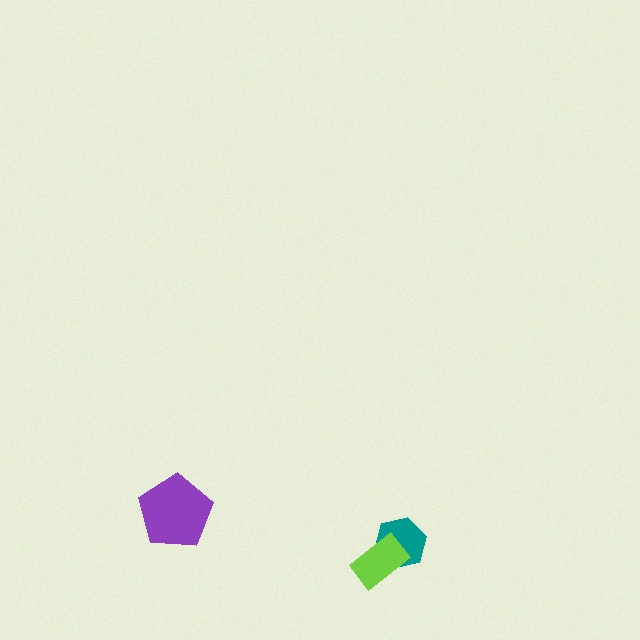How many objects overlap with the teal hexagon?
1 object overlaps with the teal hexagon.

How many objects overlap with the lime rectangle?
1 object overlaps with the lime rectangle.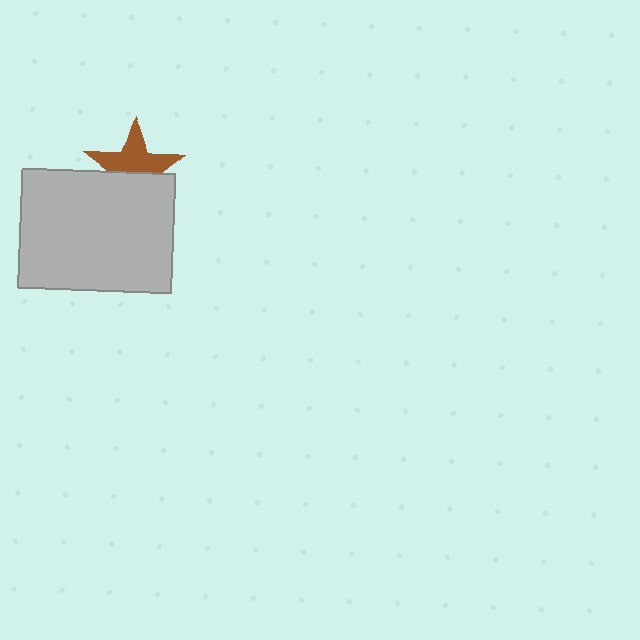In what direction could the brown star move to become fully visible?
The brown star could move up. That would shift it out from behind the light gray rectangle entirely.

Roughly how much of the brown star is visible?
About half of it is visible (roughly 59%).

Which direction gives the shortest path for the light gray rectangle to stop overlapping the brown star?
Moving down gives the shortest separation.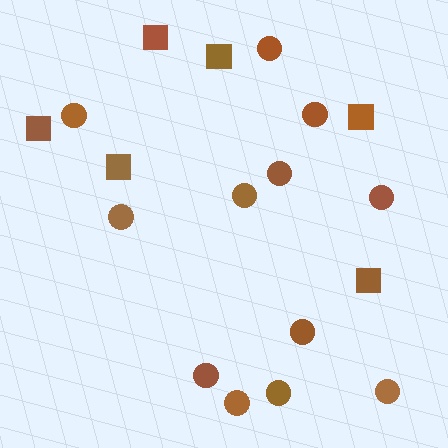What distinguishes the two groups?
There are 2 groups: one group of circles (12) and one group of squares (6).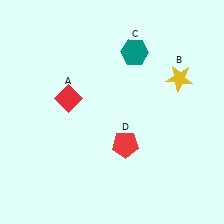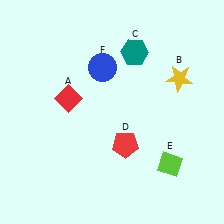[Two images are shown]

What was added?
A lime diamond (E), a blue circle (F) were added in Image 2.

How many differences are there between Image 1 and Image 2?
There are 2 differences between the two images.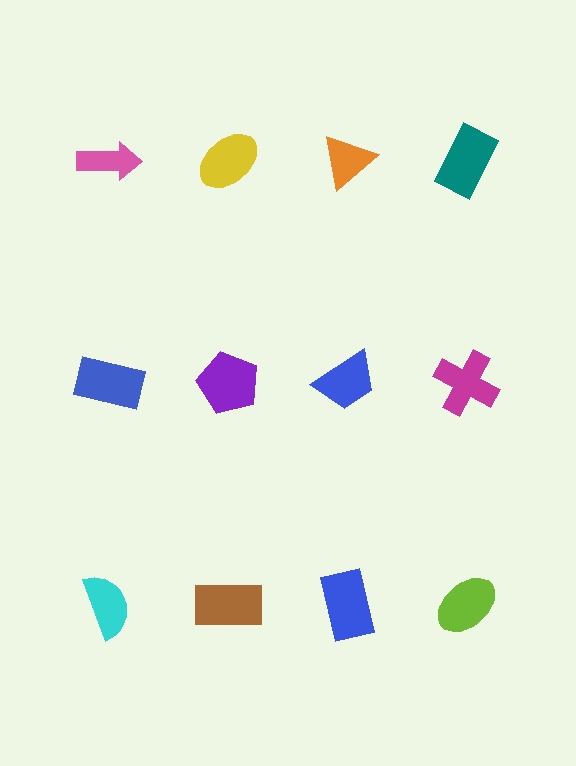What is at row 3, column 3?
A blue rectangle.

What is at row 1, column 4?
A teal rectangle.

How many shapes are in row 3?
4 shapes.